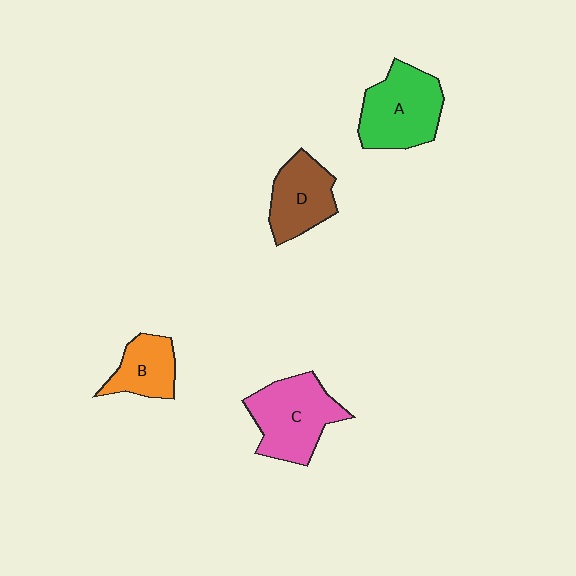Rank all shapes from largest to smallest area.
From largest to smallest: C (pink), A (green), D (brown), B (orange).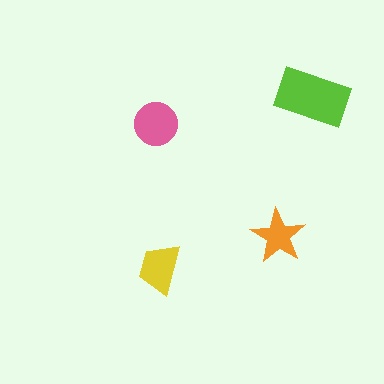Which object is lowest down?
The yellow trapezoid is bottommost.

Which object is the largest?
The lime rectangle.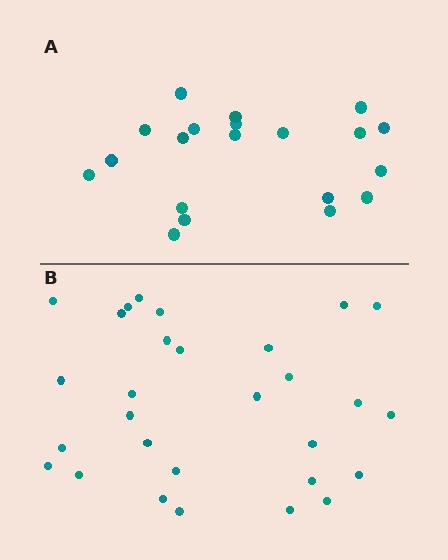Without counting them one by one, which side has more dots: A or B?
Region B (the bottom region) has more dots.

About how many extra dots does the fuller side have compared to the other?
Region B has roughly 8 or so more dots than region A.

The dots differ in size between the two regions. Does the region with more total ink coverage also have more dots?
No. Region A has more total ink coverage because its dots are larger, but region B actually contains more individual dots. Total area can be misleading — the number of items is what matters here.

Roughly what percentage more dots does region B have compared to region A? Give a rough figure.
About 45% more.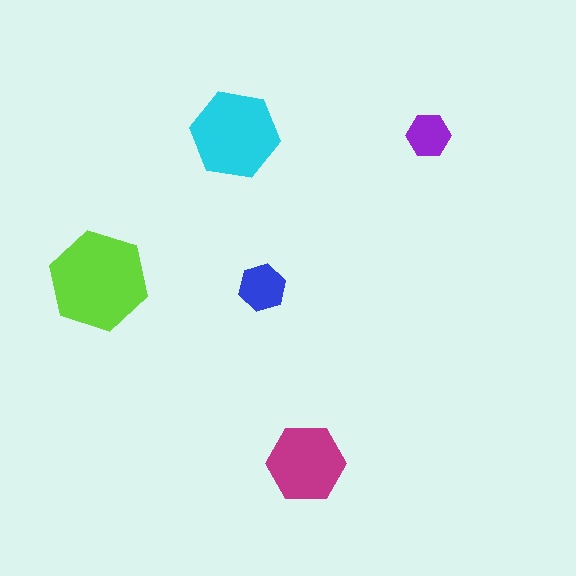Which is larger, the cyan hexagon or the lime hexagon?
The lime one.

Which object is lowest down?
The magenta hexagon is bottommost.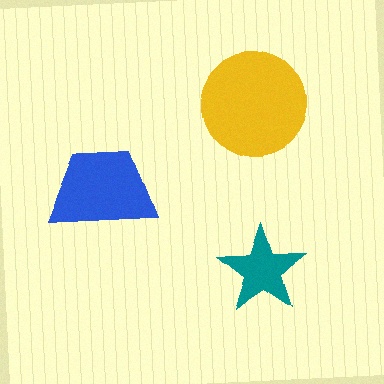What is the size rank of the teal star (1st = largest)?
3rd.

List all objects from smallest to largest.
The teal star, the blue trapezoid, the yellow circle.